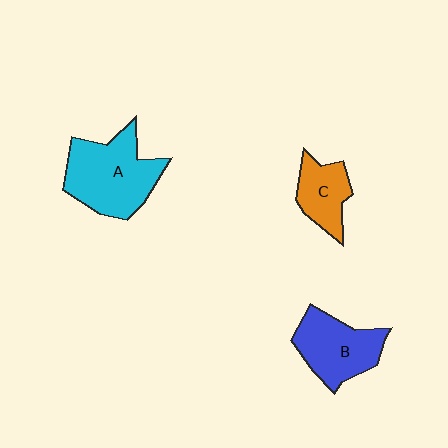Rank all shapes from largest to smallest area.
From largest to smallest: A (cyan), B (blue), C (orange).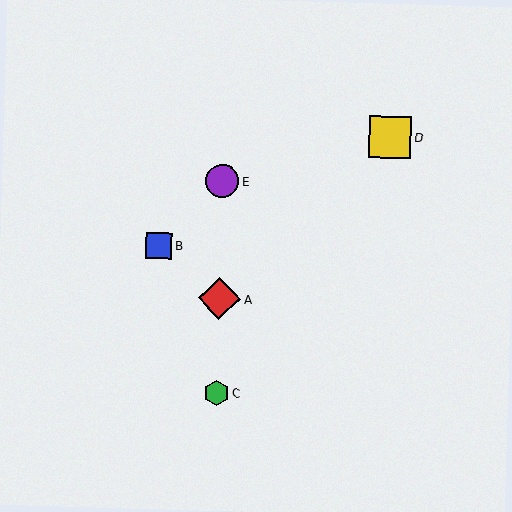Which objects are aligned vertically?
Objects A, C, E are aligned vertically.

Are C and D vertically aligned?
No, C is at x≈216 and D is at x≈390.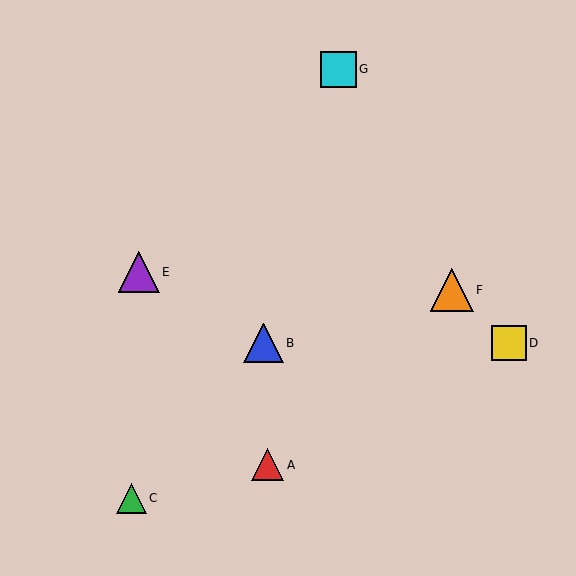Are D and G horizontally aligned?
No, D is at y≈343 and G is at y≈69.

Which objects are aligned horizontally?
Objects B, D are aligned horizontally.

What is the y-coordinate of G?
Object G is at y≈69.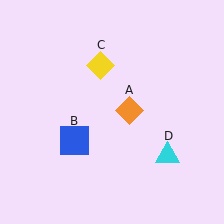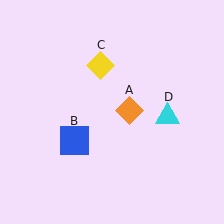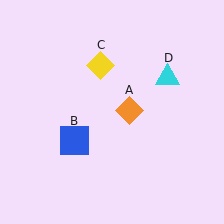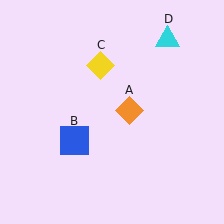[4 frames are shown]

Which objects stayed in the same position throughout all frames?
Orange diamond (object A) and blue square (object B) and yellow diamond (object C) remained stationary.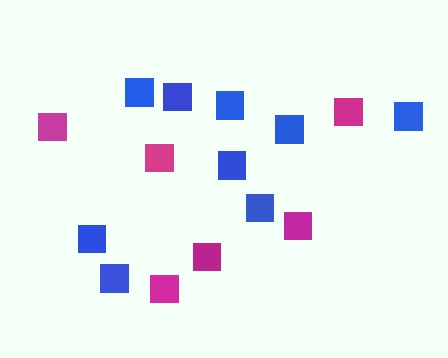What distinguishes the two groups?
There are 2 groups: one group of blue squares (9) and one group of magenta squares (6).